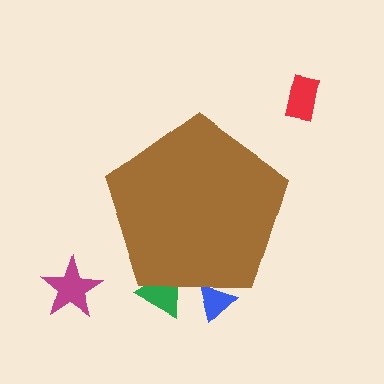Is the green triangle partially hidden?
Yes, the green triangle is partially hidden behind the brown pentagon.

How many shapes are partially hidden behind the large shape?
2 shapes are partially hidden.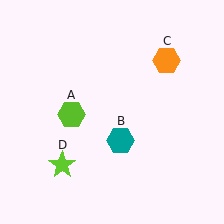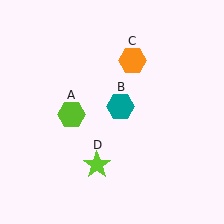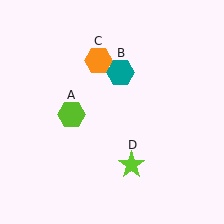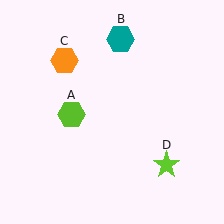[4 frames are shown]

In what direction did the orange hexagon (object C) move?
The orange hexagon (object C) moved left.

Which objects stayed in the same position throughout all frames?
Lime hexagon (object A) remained stationary.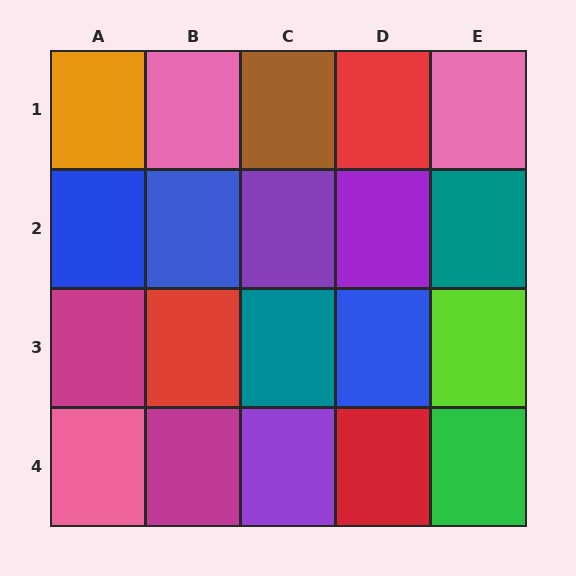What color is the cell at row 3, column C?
Teal.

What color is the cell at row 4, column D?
Red.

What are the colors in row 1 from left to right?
Orange, pink, brown, red, pink.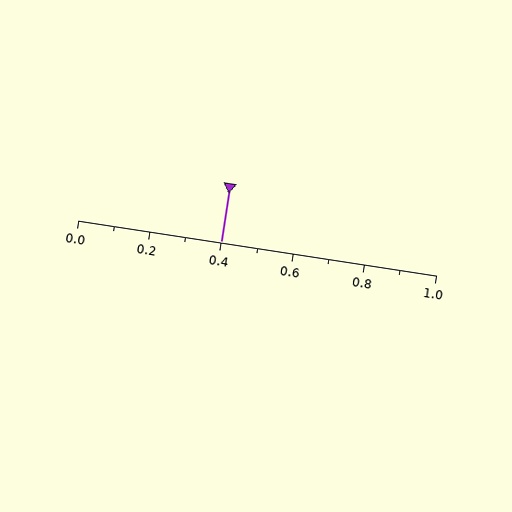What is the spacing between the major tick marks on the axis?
The major ticks are spaced 0.2 apart.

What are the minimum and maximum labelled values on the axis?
The axis runs from 0.0 to 1.0.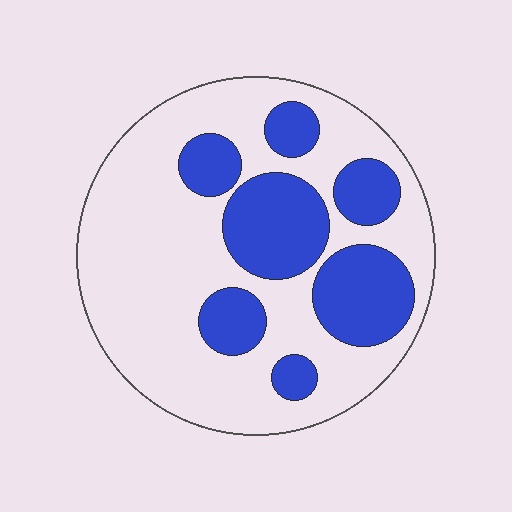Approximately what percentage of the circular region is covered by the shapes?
Approximately 30%.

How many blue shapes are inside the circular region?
7.